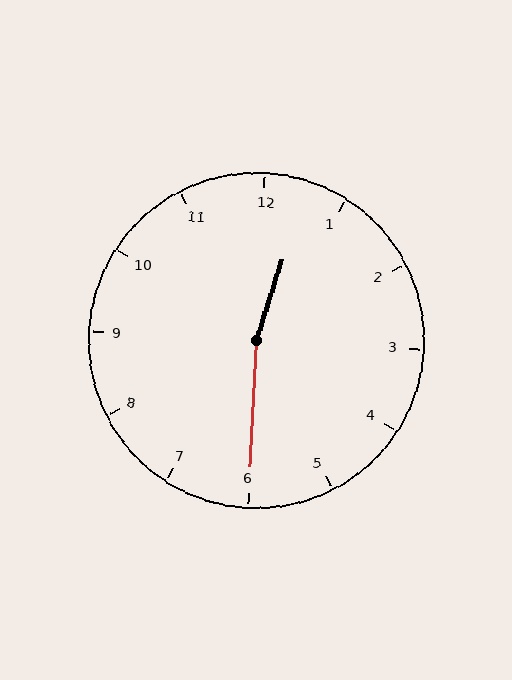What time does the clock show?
12:30.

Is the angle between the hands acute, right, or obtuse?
It is obtuse.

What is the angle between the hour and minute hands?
Approximately 165 degrees.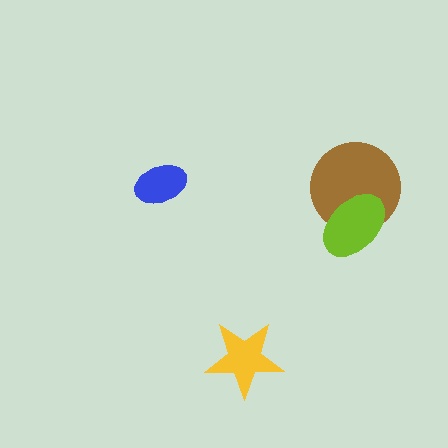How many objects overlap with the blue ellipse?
0 objects overlap with the blue ellipse.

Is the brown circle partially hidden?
Yes, it is partially covered by another shape.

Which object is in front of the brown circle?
The lime ellipse is in front of the brown circle.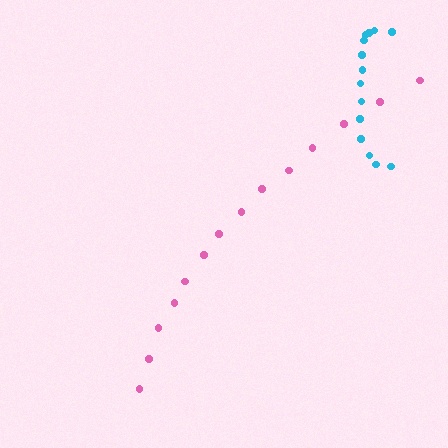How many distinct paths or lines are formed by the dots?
There are 2 distinct paths.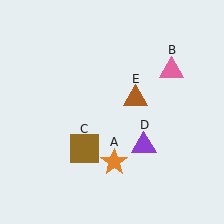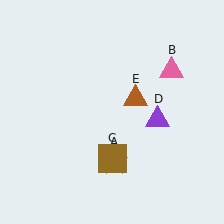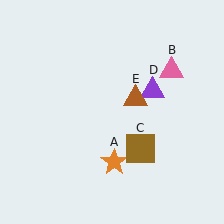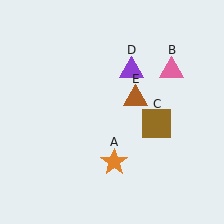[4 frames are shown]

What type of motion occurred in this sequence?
The brown square (object C), purple triangle (object D) rotated counterclockwise around the center of the scene.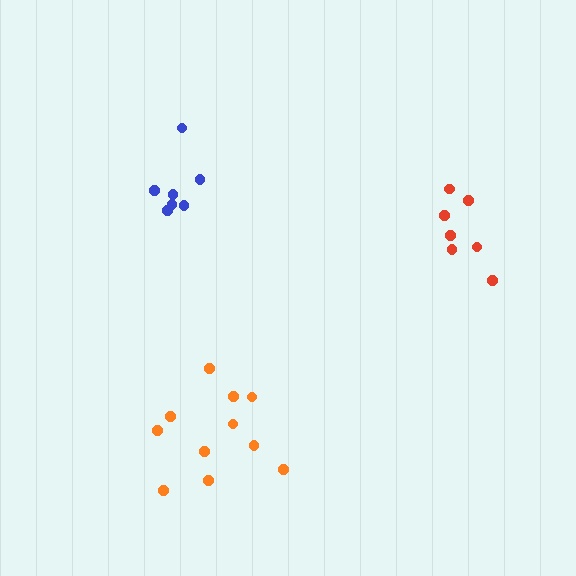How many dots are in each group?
Group 1: 7 dots, Group 2: 7 dots, Group 3: 11 dots (25 total).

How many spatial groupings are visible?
There are 3 spatial groupings.